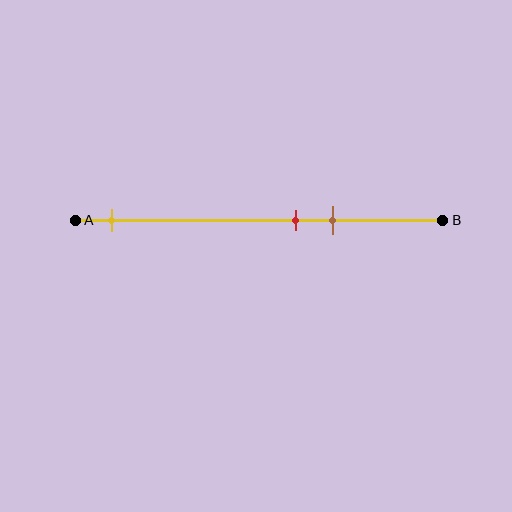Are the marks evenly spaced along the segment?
No, the marks are not evenly spaced.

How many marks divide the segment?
There are 3 marks dividing the segment.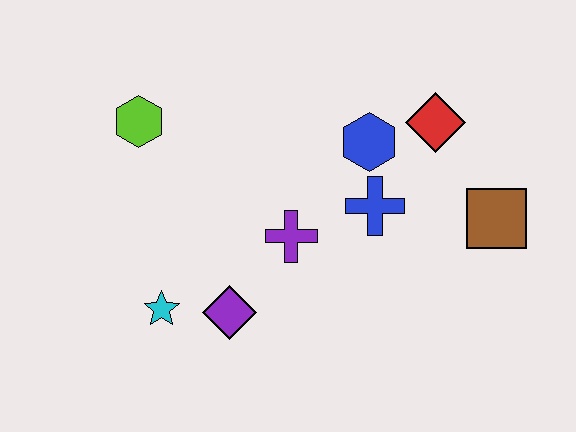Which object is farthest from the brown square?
The lime hexagon is farthest from the brown square.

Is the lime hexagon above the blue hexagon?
Yes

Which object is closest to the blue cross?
The blue hexagon is closest to the blue cross.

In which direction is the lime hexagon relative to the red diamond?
The lime hexagon is to the left of the red diamond.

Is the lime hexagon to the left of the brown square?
Yes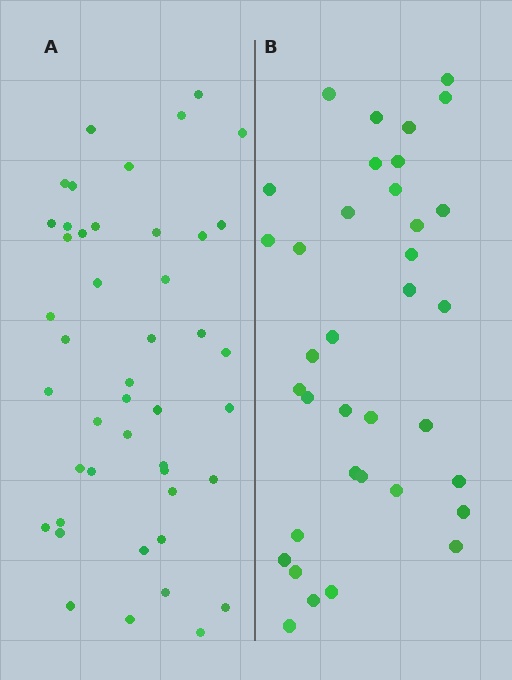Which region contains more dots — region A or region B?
Region A (the left region) has more dots.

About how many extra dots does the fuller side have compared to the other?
Region A has roughly 8 or so more dots than region B.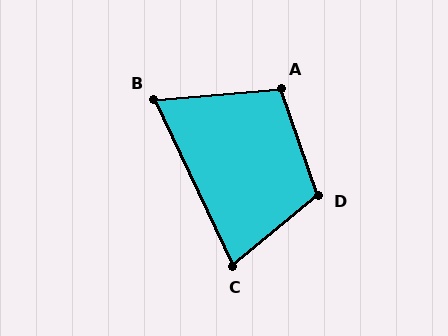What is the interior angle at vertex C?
Approximately 76 degrees (acute).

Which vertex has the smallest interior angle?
B, at approximately 70 degrees.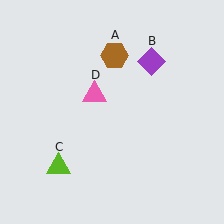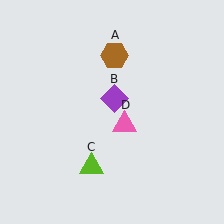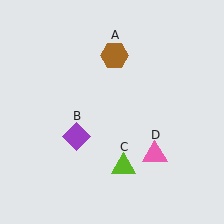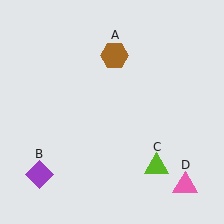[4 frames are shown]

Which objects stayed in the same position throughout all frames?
Brown hexagon (object A) remained stationary.